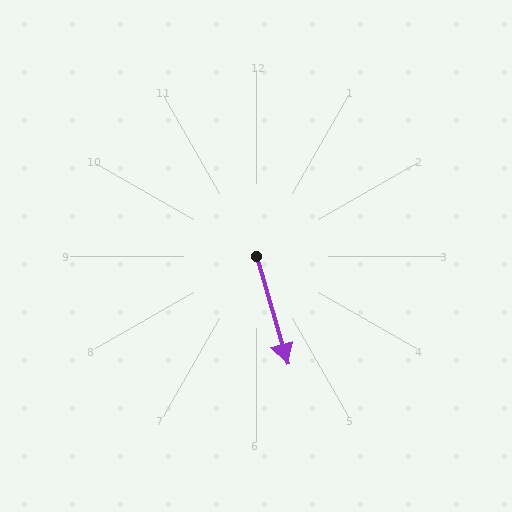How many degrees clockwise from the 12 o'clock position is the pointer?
Approximately 164 degrees.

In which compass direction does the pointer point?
South.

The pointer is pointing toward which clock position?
Roughly 5 o'clock.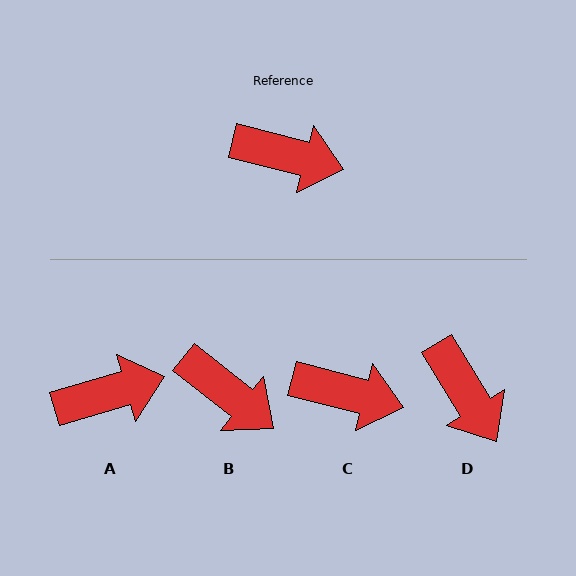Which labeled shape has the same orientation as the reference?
C.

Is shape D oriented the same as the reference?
No, it is off by about 44 degrees.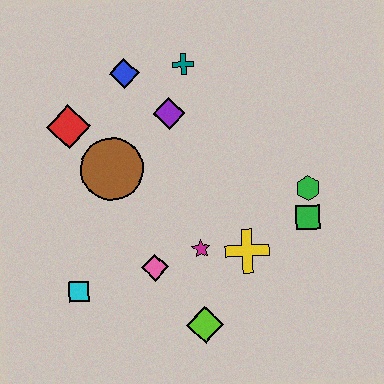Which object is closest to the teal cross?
The purple diamond is closest to the teal cross.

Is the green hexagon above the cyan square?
Yes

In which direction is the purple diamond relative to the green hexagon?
The purple diamond is to the left of the green hexagon.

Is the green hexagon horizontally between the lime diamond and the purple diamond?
No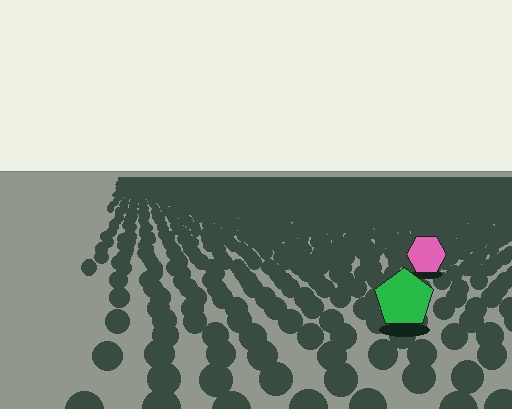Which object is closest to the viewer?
The green pentagon is closest. The texture marks near it are larger and more spread out.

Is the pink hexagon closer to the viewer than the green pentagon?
No. The green pentagon is closer — you can tell from the texture gradient: the ground texture is coarser near it.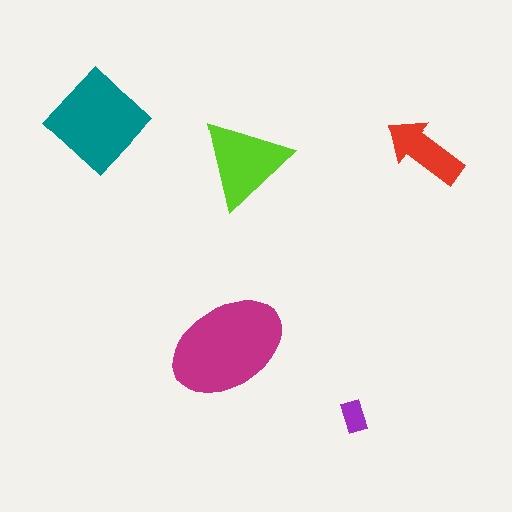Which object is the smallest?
The purple rectangle.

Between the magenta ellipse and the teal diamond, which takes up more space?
The magenta ellipse.